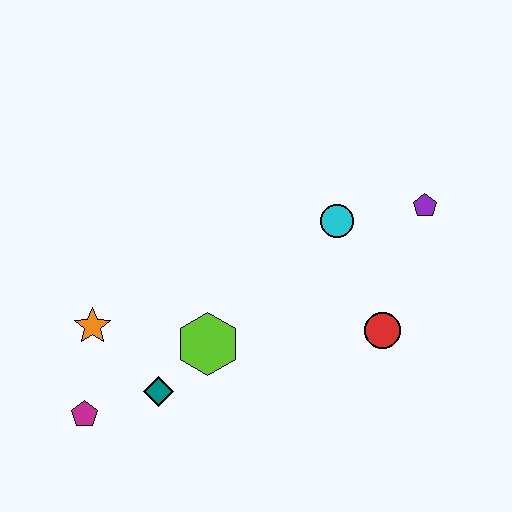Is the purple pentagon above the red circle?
Yes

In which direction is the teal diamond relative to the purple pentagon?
The teal diamond is to the left of the purple pentagon.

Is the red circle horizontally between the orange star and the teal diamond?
No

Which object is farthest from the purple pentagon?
The magenta pentagon is farthest from the purple pentagon.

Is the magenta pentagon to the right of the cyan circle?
No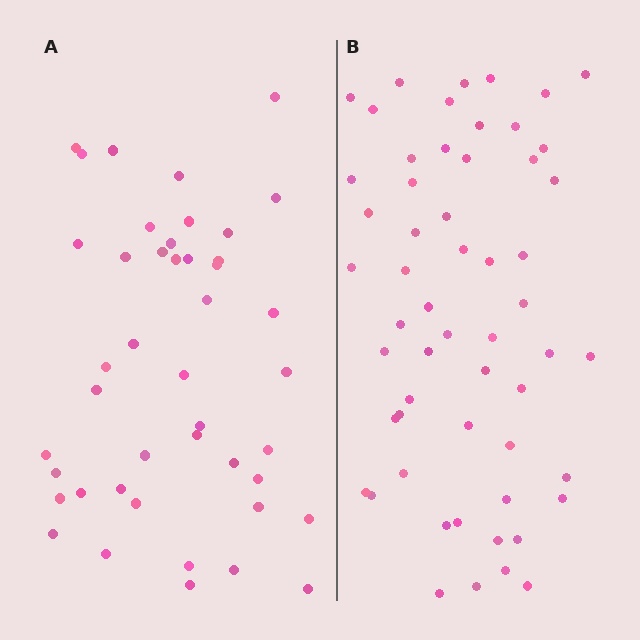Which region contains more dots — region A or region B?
Region B (the right region) has more dots.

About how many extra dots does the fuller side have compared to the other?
Region B has roughly 12 or so more dots than region A.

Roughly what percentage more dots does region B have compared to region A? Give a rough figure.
About 25% more.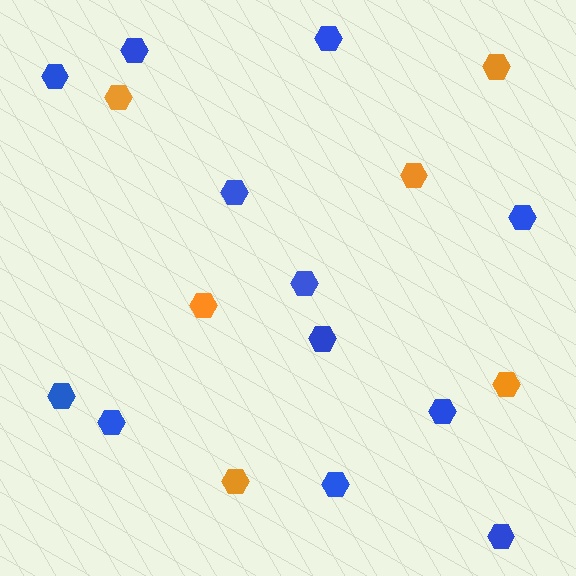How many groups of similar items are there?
There are 2 groups: one group of orange hexagons (6) and one group of blue hexagons (12).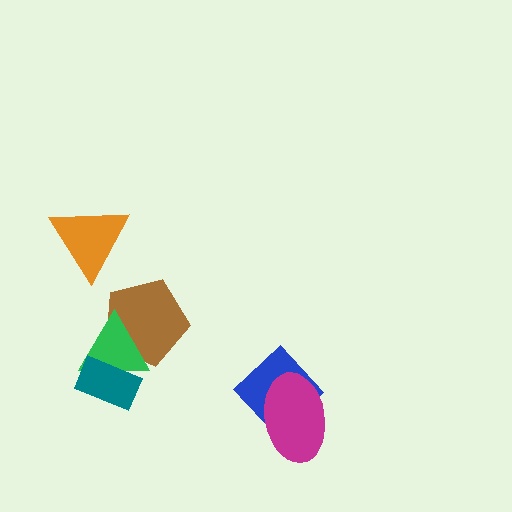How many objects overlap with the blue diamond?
1 object overlaps with the blue diamond.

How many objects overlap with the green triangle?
2 objects overlap with the green triangle.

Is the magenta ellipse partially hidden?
No, no other shape covers it.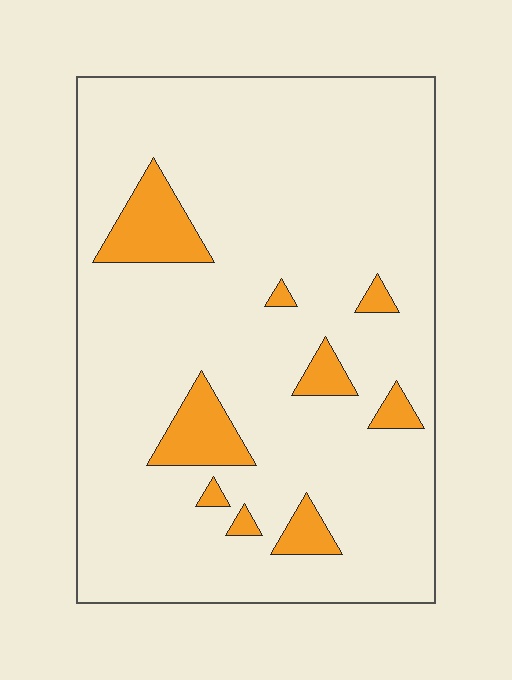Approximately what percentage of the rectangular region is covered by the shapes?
Approximately 10%.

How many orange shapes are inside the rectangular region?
9.